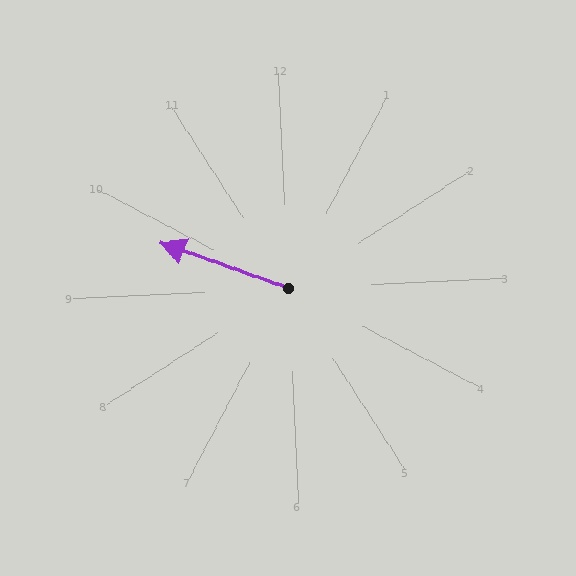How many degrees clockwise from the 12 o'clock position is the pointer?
Approximately 292 degrees.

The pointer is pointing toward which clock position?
Roughly 10 o'clock.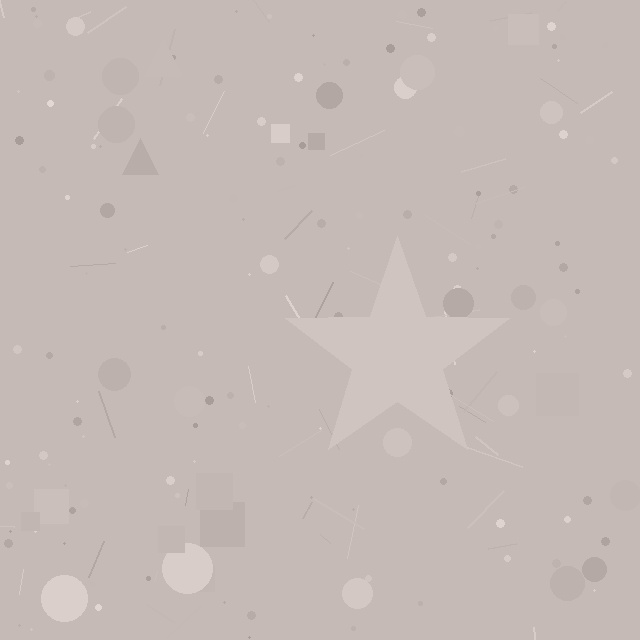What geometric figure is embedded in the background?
A star is embedded in the background.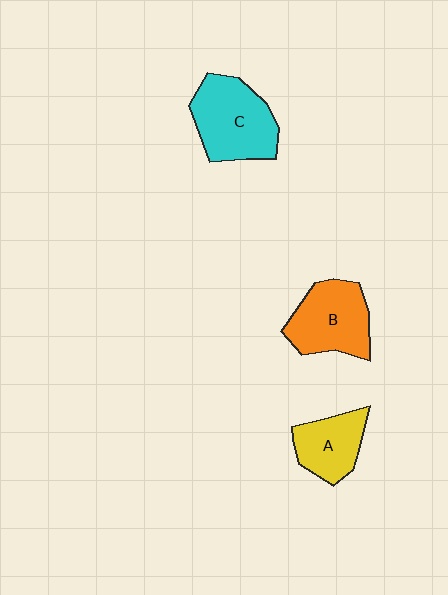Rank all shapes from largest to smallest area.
From largest to smallest: C (cyan), B (orange), A (yellow).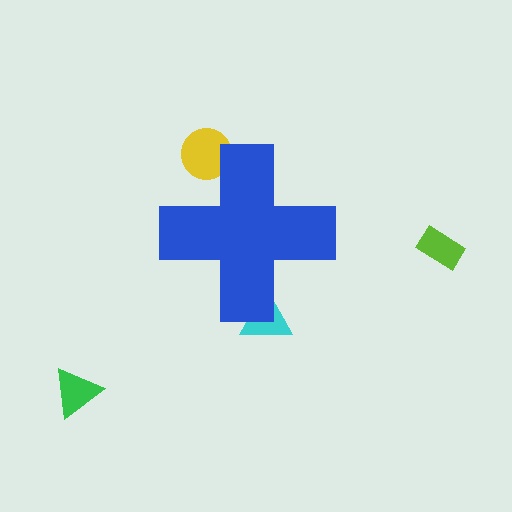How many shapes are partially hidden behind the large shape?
2 shapes are partially hidden.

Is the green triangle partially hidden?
No, the green triangle is fully visible.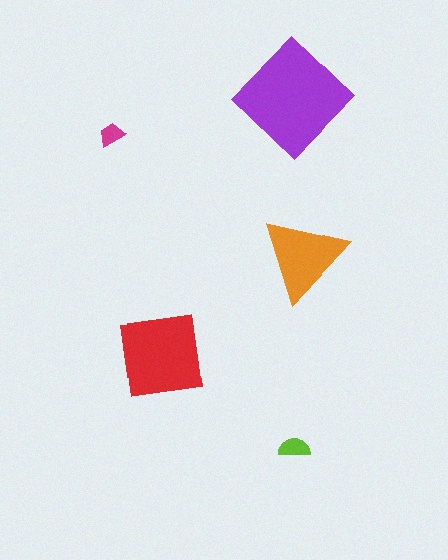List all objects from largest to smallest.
The purple diamond, the red square, the orange triangle, the lime semicircle, the magenta trapezoid.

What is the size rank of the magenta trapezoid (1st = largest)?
5th.